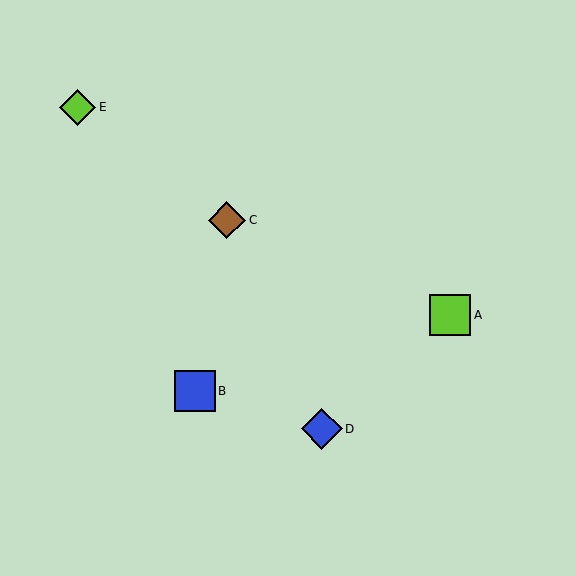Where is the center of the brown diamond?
The center of the brown diamond is at (227, 220).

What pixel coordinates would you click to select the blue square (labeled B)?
Click at (195, 391) to select the blue square B.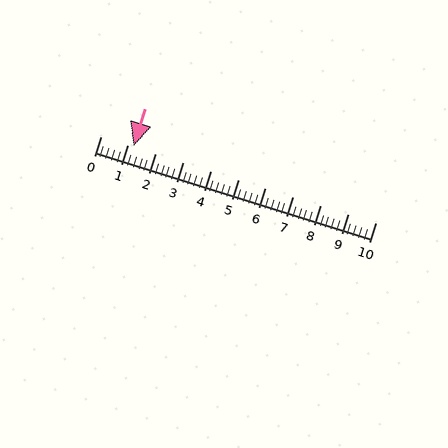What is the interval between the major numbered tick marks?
The major tick marks are spaced 1 units apart.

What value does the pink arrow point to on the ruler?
The pink arrow points to approximately 1.2.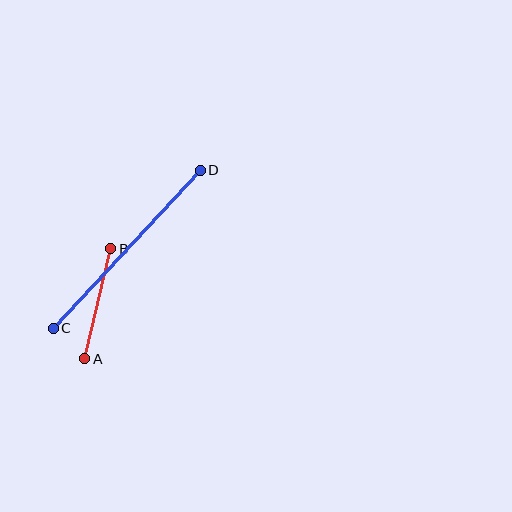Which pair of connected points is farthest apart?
Points C and D are farthest apart.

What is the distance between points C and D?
The distance is approximately 216 pixels.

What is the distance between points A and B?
The distance is approximately 113 pixels.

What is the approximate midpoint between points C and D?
The midpoint is at approximately (127, 249) pixels.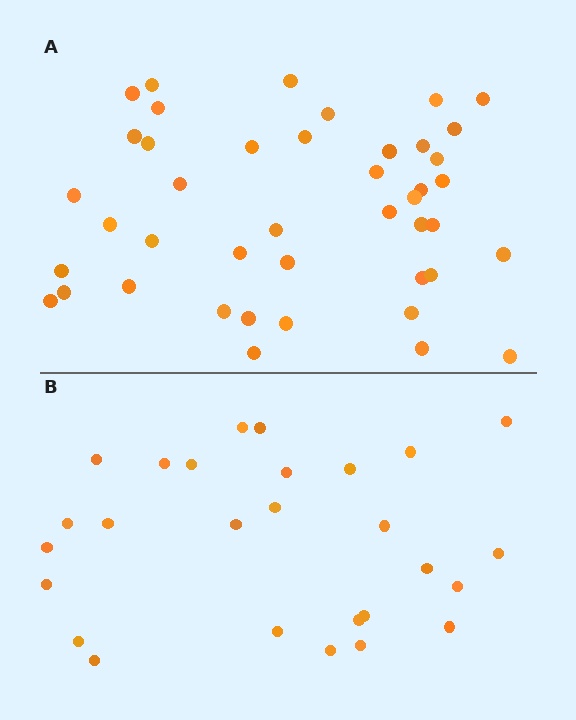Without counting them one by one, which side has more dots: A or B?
Region A (the top region) has more dots.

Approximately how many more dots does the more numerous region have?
Region A has approximately 15 more dots than region B.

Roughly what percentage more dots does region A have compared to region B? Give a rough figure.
About 60% more.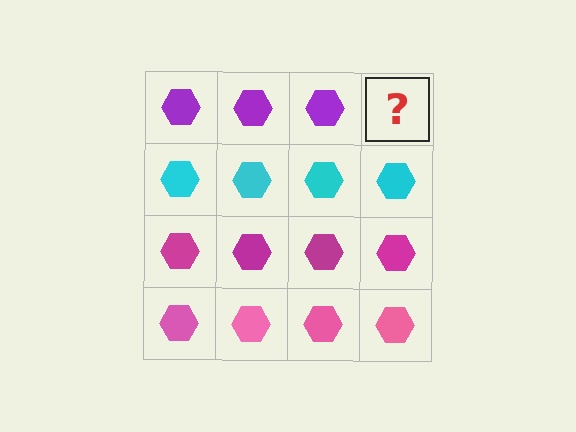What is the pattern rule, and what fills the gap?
The rule is that each row has a consistent color. The gap should be filled with a purple hexagon.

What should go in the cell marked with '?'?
The missing cell should contain a purple hexagon.